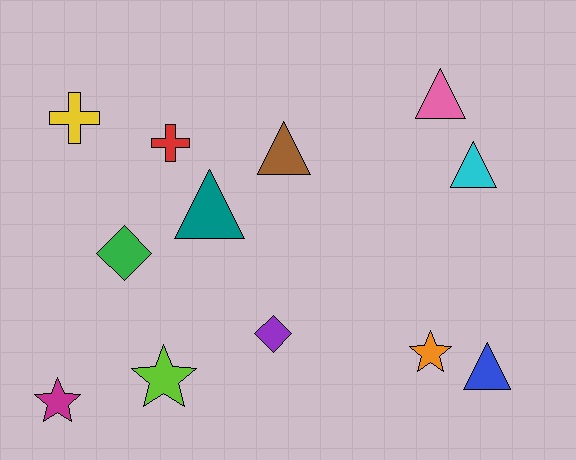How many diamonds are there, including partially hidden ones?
There are 2 diamonds.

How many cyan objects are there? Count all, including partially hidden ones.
There is 1 cyan object.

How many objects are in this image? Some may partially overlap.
There are 12 objects.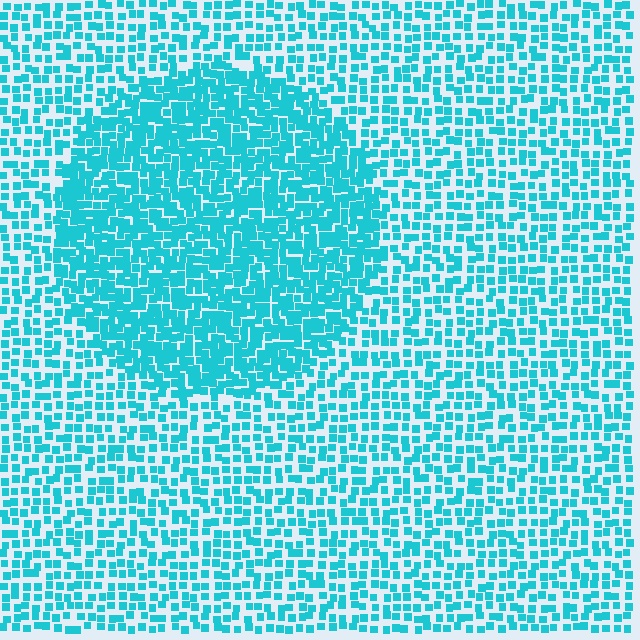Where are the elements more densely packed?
The elements are more densely packed inside the circle boundary.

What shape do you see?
I see a circle.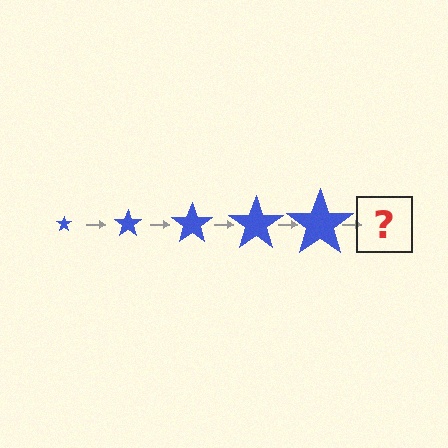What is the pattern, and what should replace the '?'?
The pattern is that the star gets progressively larger each step. The '?' should be a blue star, larger than the previous one.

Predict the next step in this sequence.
The next step is a blue star, larger than the previous one.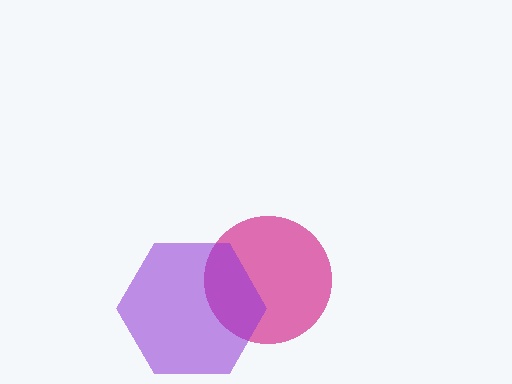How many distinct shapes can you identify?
There are 2 distinct shapes: a magenta circle, a purple hexagon.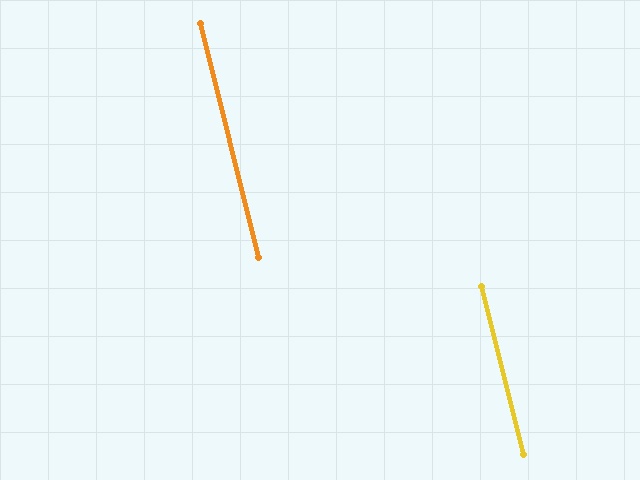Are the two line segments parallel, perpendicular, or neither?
Parallel — their directions differ by only 0.2°.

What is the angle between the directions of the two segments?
Approximately 0 degrees.